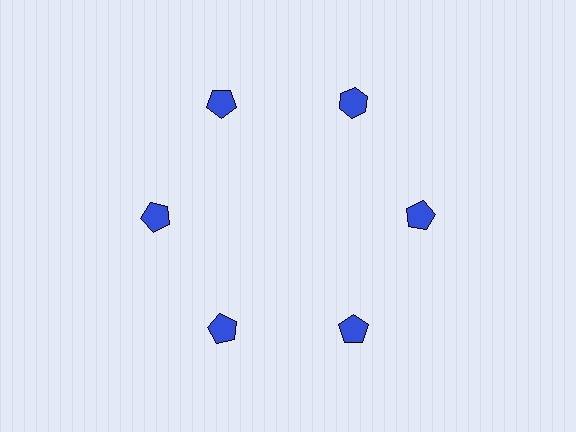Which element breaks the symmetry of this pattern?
The blue hexagon at roughly the 1 o'clock position breaks the symmetry. All other shapes are blue pentagons.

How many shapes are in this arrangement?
There are 6 shapes arranged in a ring pattern.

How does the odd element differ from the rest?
It has a different shape: hexagon instead of pentagon.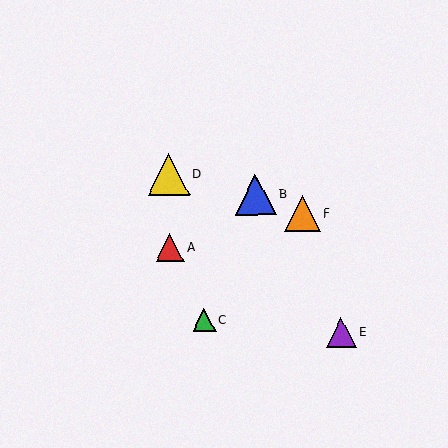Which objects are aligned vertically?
Objects A, D are aligned vertically.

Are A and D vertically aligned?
Yes, both are at x≈170.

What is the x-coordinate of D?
Object D is at x≈169.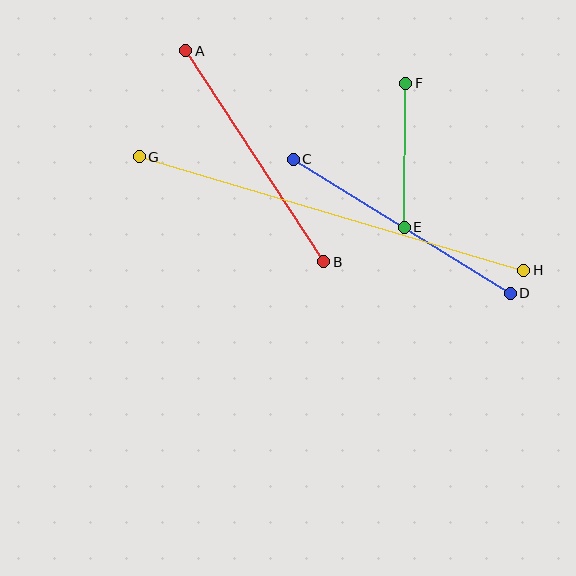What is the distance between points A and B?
The distance is approximately 252 pixels.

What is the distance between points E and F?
The distance is approximately 144 pixels.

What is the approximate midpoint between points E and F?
The midpoint is at approximately (405, 155) pixels.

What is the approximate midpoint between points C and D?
The midpoint is at approximately (402, 226) pixels.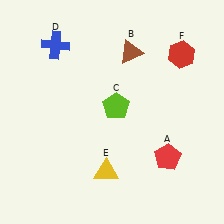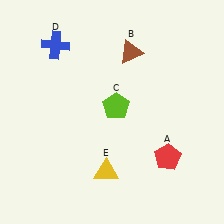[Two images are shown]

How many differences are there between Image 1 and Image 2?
There is 1 difference between the two images.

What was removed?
The red hexagon (F) was removed in Image 2.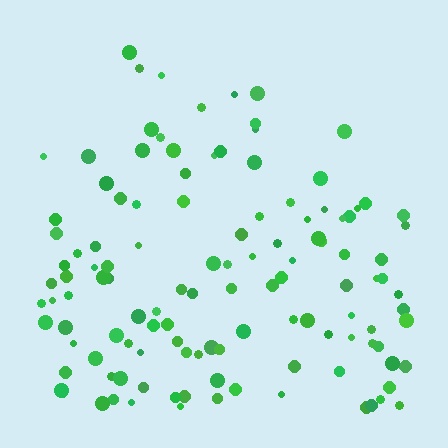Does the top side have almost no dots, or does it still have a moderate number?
Still a moderate number, just noticeably fewer than the bottom.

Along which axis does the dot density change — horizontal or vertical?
Vertical.